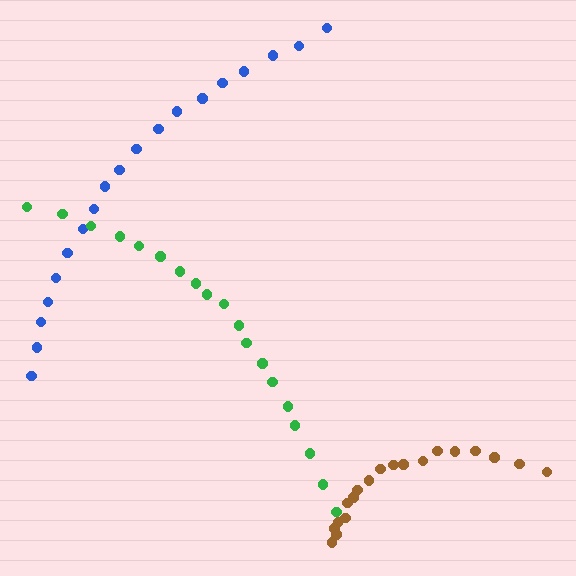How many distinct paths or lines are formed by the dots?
There are 3 distinct paths.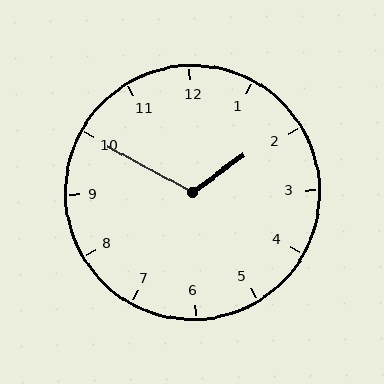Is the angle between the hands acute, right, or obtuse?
It is obtuse.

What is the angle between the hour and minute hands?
Approximately 115 degrees.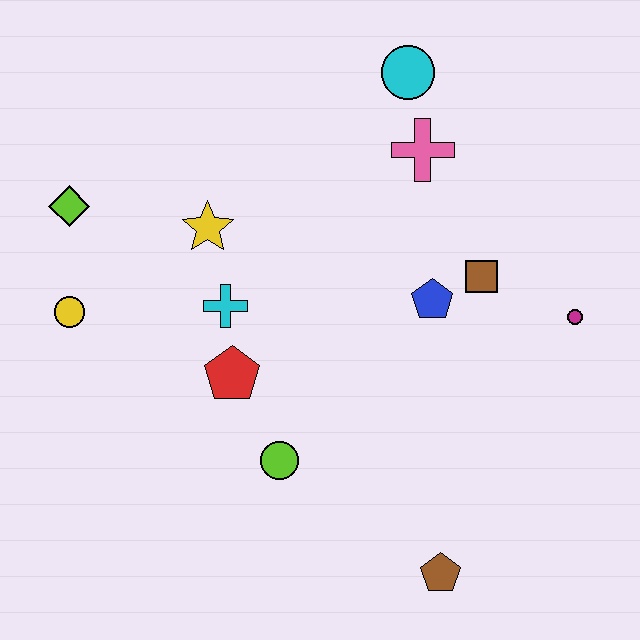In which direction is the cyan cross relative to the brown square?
The cyan cross is to the left of the brown square.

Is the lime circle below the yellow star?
Yes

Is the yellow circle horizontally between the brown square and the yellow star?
No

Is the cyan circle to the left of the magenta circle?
Yes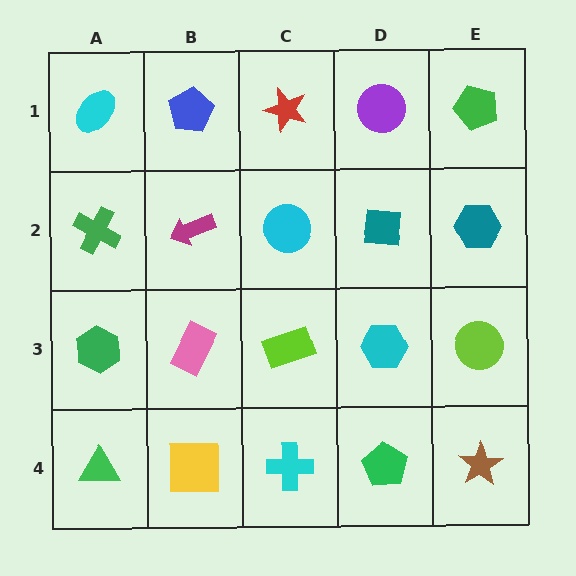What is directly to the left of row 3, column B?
A green hexagon.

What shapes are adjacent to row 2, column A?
A cyan ellipse (row 1, column A), a green hexagon (row 3, column A), a magenta arrow (row 2, column B).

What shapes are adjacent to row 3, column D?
A teal square (row 2, column D), a green pentagon (row 4, column D), a lime rectangle (row 3, column C), a lime circle (row 3, column E).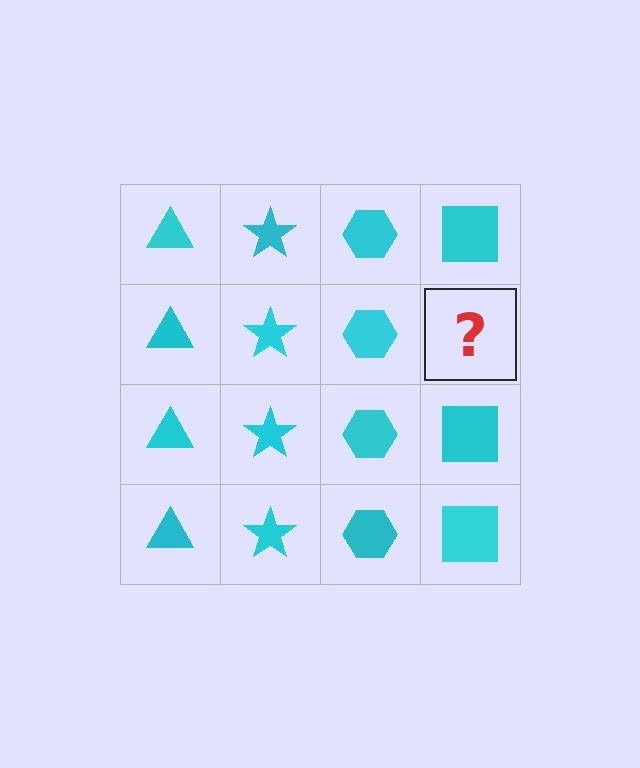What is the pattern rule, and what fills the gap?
The rule is that each column has a consistent shape. The gap should be filled with a cyan square.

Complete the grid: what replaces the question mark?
The question mark should be replaced with a cyan square.